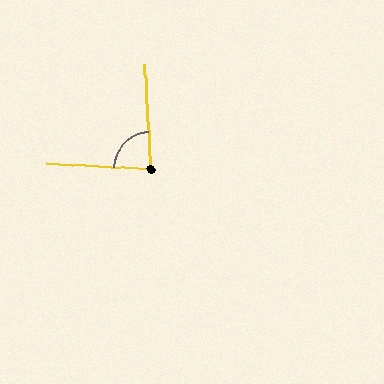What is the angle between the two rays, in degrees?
Approximately 84 degrees.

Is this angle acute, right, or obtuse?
It is acute.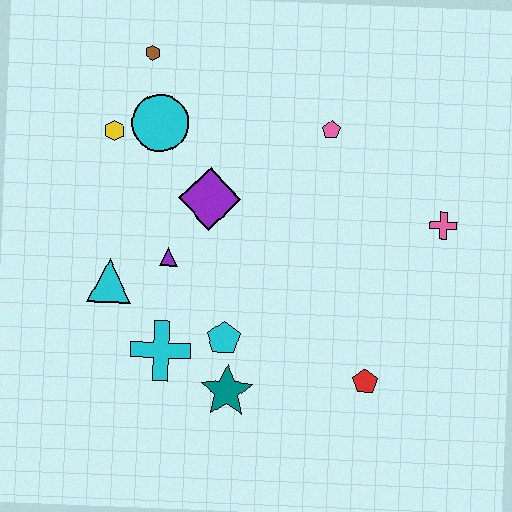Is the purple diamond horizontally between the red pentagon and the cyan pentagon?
No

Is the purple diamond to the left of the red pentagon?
Yes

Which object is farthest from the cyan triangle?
The pink cross is farthest from the cyan triangle.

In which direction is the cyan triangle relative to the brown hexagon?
The cyan triangle is below the brown hexagon.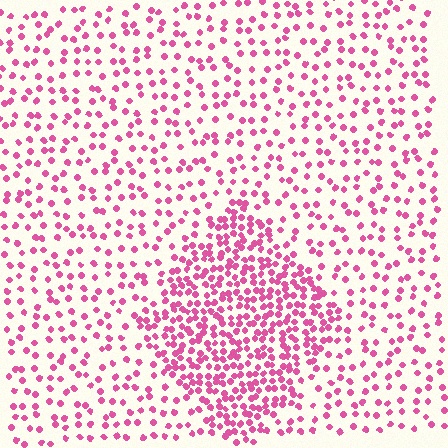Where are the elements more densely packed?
The elements are more densely packed inside the diamond boundary.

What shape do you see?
I see a diamond.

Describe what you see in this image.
The image contains small pink elements arranged at two different densities. A diamond-shaped region is visible where the elements are more densely packed than the surrounding area.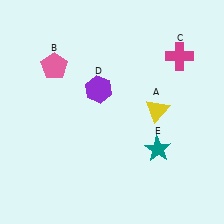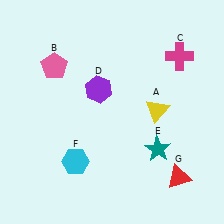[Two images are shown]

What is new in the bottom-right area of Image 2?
A red triangle (G) was added in the bottom-right area of Image 2.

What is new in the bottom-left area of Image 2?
A cyan hexagon (F) was added in the bottom-left area of Image 2.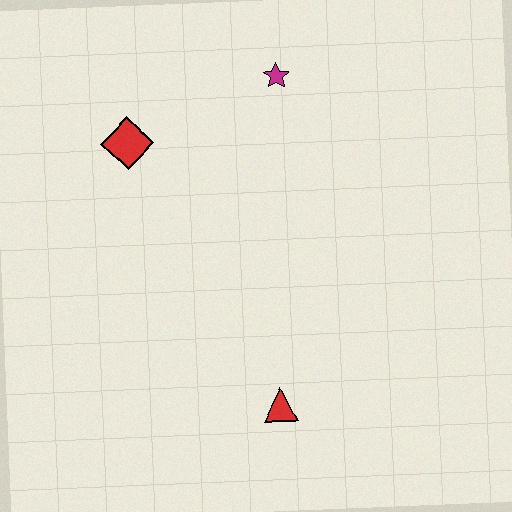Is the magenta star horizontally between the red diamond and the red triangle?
No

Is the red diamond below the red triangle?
No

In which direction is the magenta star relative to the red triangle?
The magenta star is above the red triangle.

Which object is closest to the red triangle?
The red diamond is closest to the red triangle.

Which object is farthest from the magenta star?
The red triangle is farthest from the magenta star.